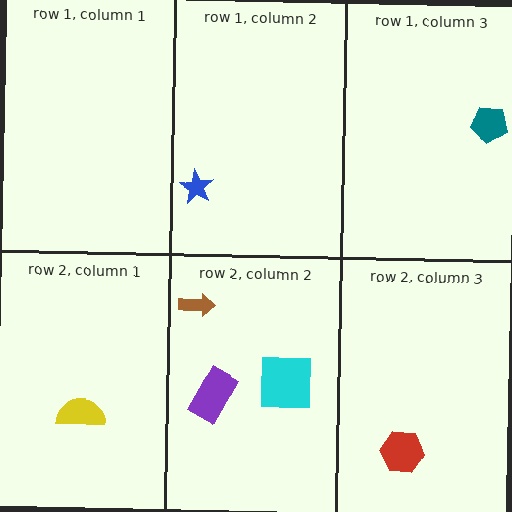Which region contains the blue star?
The row 1, column 2 region.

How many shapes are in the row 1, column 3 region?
1.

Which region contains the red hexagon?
The row 2, column 3 region.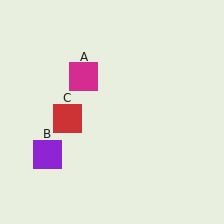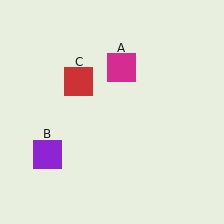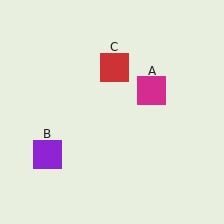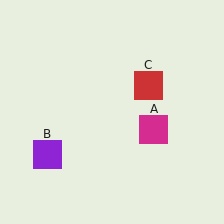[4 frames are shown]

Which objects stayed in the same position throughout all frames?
Purple square (object B) remained stationary.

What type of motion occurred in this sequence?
The magenta square (object A), red square (object C) rotated clockwise around the center of the scene.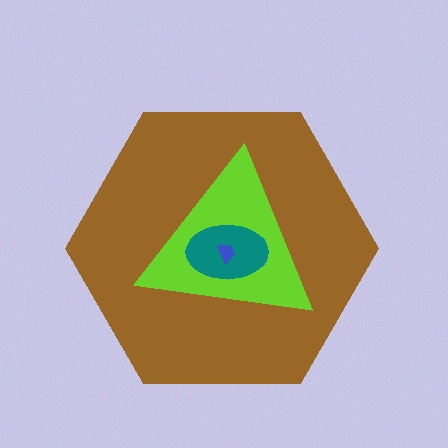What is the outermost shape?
The brown hexagon.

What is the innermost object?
The blue trapezoid.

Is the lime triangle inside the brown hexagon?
Yes.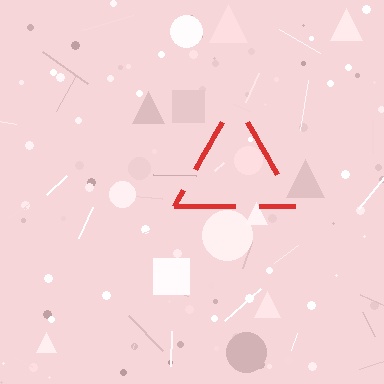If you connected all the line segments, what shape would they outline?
They would outline a triangle.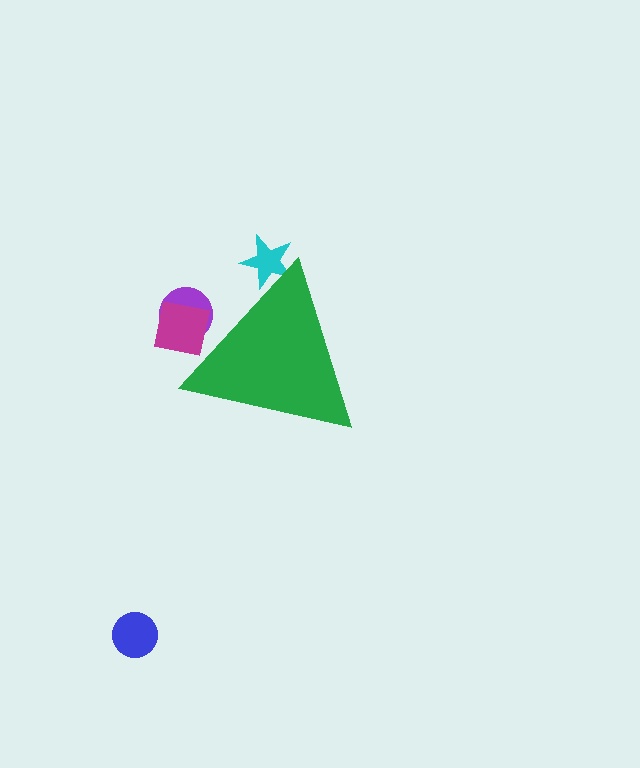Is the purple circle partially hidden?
Yes, the purple circle is partially hidden behind the green triangle.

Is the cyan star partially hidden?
Yes, the cyan star is partially hidden behind the green triangle.